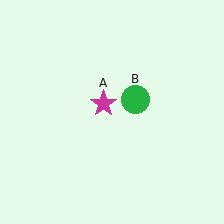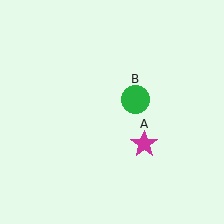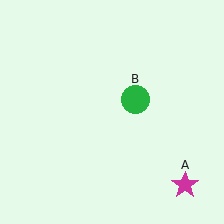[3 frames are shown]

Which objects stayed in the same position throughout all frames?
Green circle (object B) remained stationary.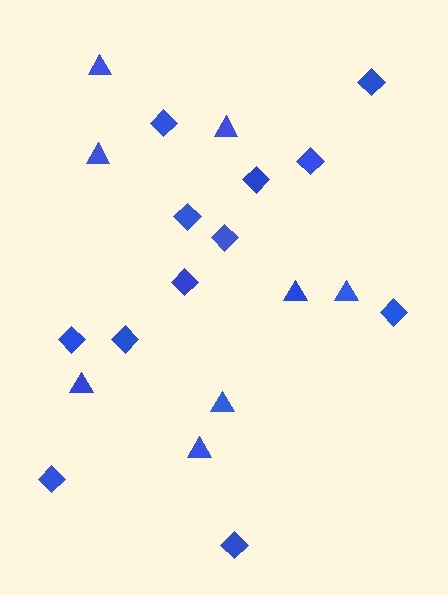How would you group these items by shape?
There are 2 groups: one group of triangles (8) and one group of diamonds (12).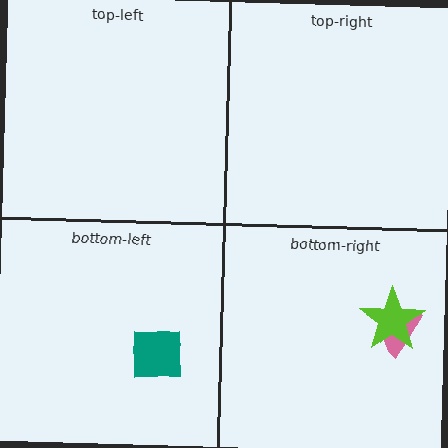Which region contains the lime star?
The bottom-right region.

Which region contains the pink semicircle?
The bottom-right region.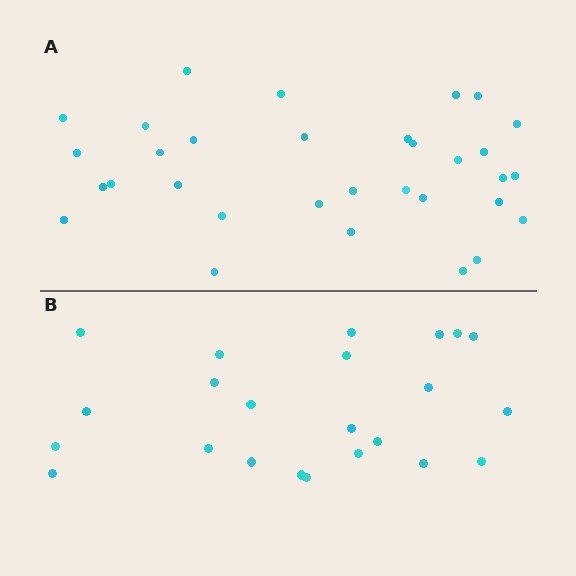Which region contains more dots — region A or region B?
Region A (the top region) has more dots.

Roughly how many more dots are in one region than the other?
Region A has roughly 8 or so more dots than region B.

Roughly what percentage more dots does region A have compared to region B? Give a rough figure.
About 40% more.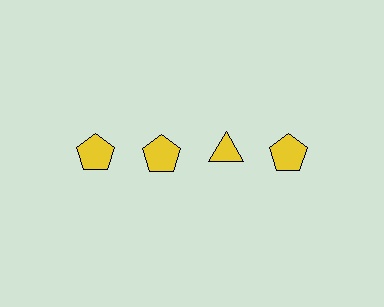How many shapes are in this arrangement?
There are 4 shapes arranged in a grid pattern.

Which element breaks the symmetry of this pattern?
The yellow triangle in the top row, center column breaks the symmetry. All other shapes are yellow pentagons.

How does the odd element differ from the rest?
It has a different shape: triangle instead of pentagon.